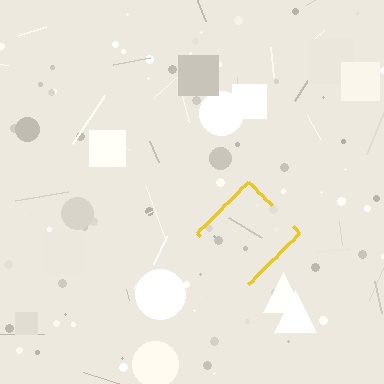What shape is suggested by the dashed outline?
The dashed outline suggests a diamond.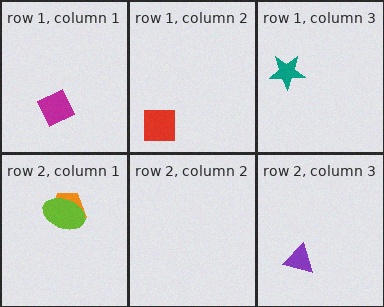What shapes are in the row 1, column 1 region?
The magenta diamond.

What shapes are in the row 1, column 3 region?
The teal star.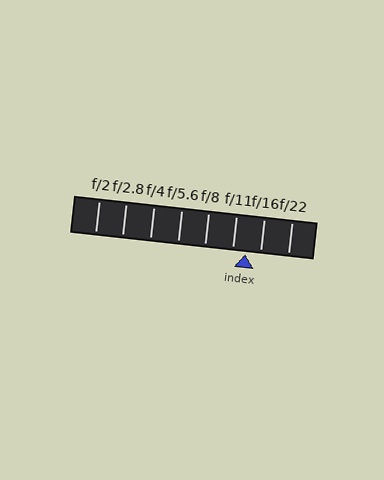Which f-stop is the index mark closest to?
The index mark is closest to f/11.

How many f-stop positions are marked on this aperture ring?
There are 8 f-stop positions marked.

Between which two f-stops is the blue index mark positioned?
The index mark is between f/11 and f/16.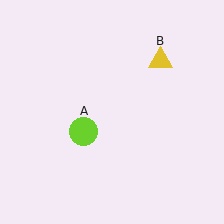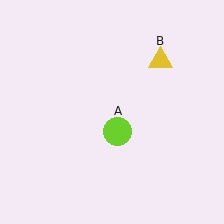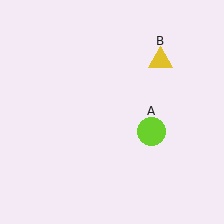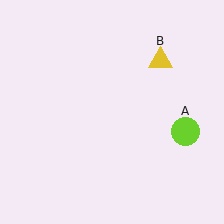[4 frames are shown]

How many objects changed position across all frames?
1 object changed position: lime circle (object A).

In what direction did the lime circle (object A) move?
The lime circle (object A) moved right.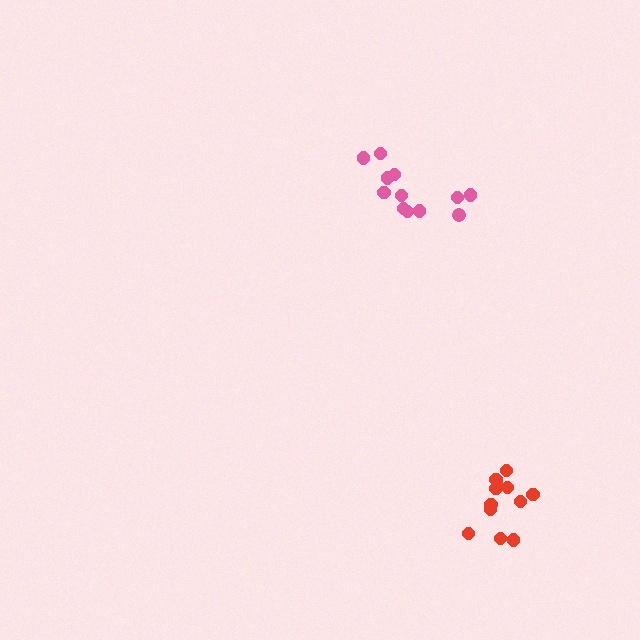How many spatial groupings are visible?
There are 2 spatial groupings.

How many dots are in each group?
Group 1: 12 dots, Group 2: 12 dots (24 total).